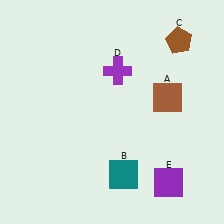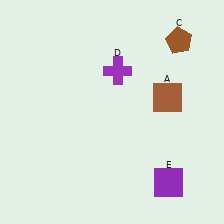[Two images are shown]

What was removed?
The teal square (B) was removed in Image 2.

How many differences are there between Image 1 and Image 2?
There is 1 difference between the two images.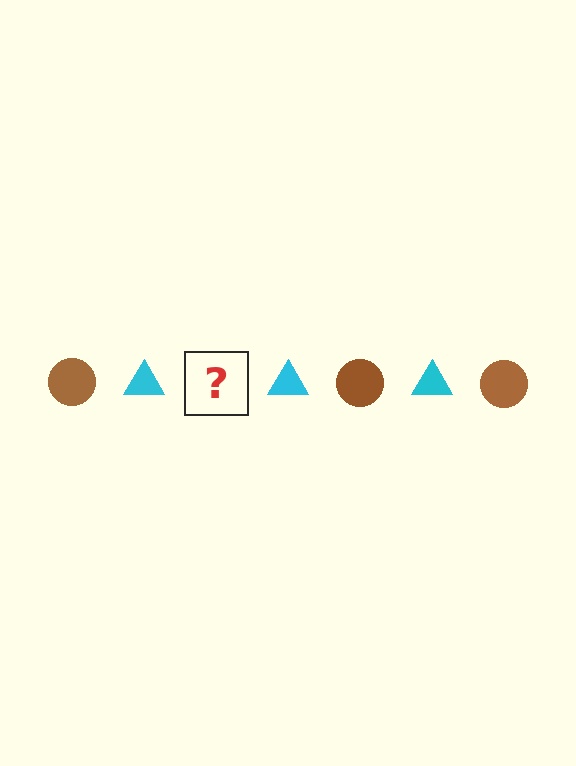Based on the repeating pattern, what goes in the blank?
The blank should be a brown circle.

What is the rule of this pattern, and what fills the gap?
The rule is that the pattern alternates between brown circle and cyan triangle. The gap should be filled with a brown circle.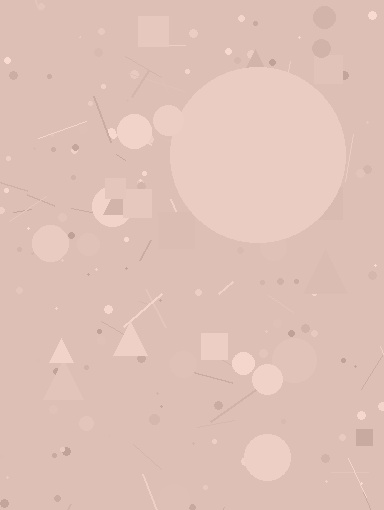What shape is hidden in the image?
A circle is hidden in the image.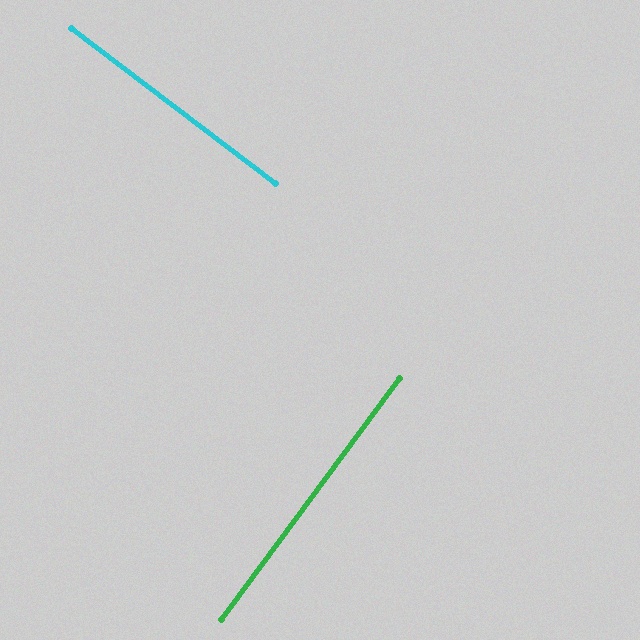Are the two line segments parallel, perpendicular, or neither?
Perpendicular — they meet at approximately 89°.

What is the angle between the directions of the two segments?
Approximately 89 degrees.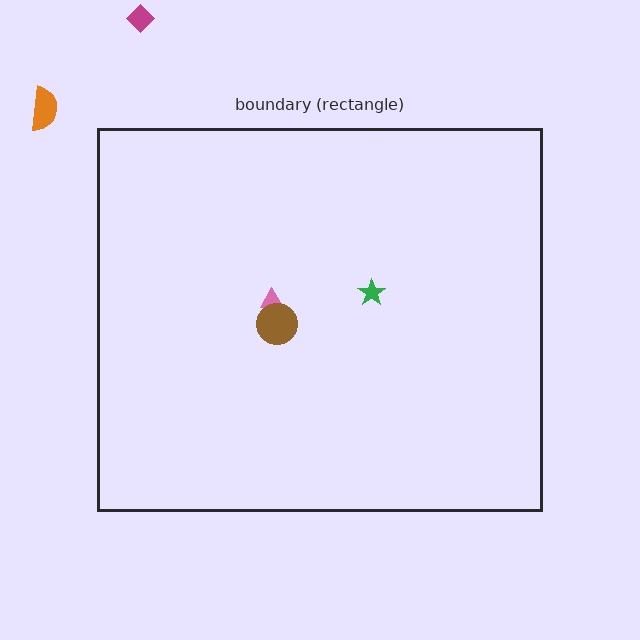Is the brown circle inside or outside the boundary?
Inside.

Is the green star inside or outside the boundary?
Inside.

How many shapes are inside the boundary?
3 inside, 2 outside.